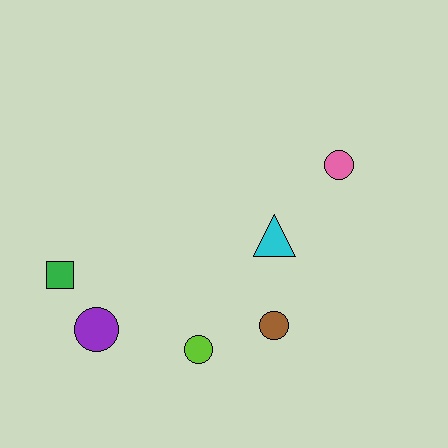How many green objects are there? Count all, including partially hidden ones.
There is 1 green object.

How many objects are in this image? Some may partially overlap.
There are 6 objects.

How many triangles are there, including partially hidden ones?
There is 1 triangle.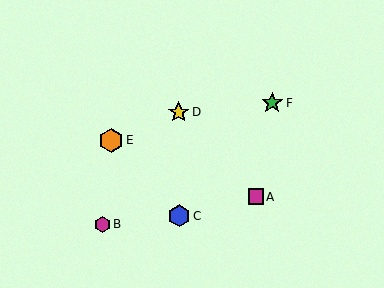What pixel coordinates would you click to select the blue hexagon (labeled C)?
Click at (179, 216) to select the blue hexagon C.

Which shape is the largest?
The orange hexagon (labeled E) is the largest.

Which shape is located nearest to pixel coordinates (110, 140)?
The orange hexagon (labeled E) at (111, 140) is nearest to that location.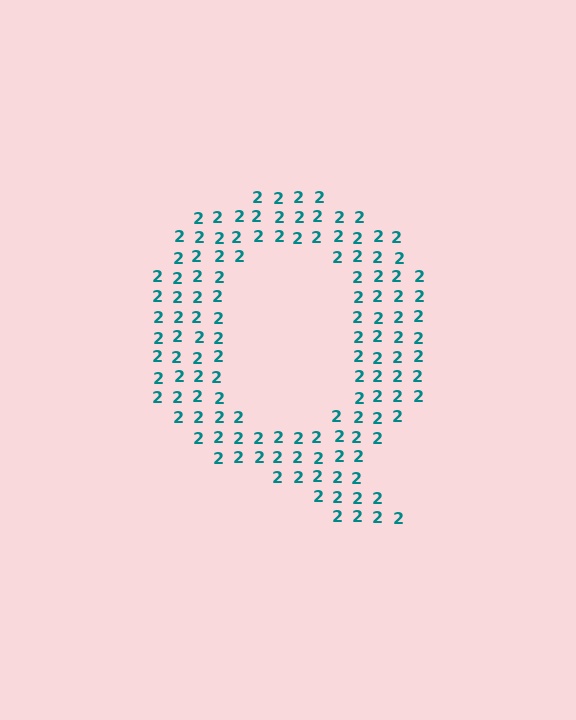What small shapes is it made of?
It is made of small digit 2's.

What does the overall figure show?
The overall figure shows the letter Q.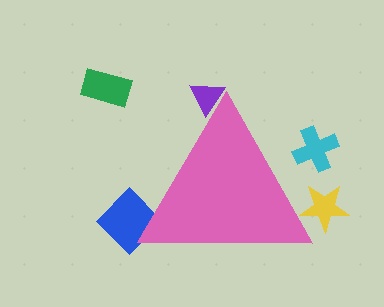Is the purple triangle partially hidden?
Yes, the purple triangle is partially hidden behind the pink triangle.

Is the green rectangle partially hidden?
No, the green rectangle is fully visible.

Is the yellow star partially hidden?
Yes, the yellow star is partially hidden behind the pink triangle.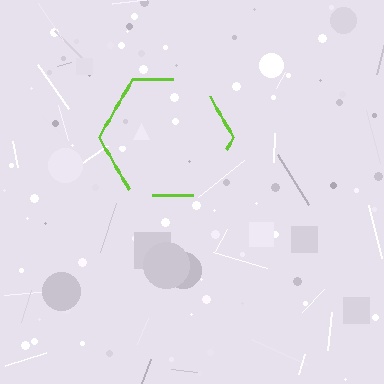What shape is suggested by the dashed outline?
The dashed outline suggests a hexagon.